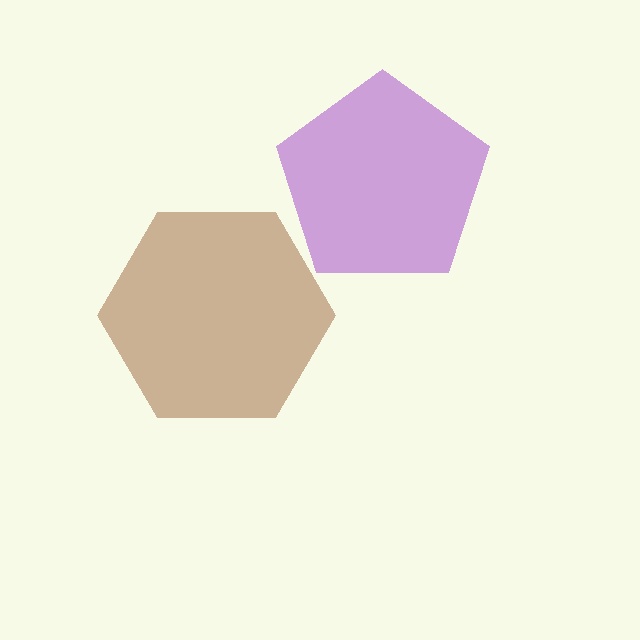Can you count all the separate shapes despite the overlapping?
Yes, there are 2 separate shapes.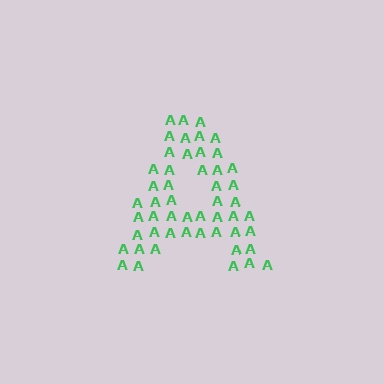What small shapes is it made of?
It is made of small letter A's.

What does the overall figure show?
The overall figure shows the letter A.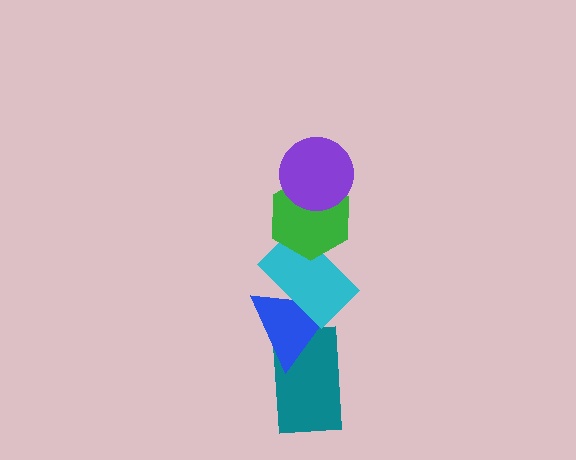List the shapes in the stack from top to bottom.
From top to bottom: the purple circle, the green hexagon, the cyan rectangle, the blue triangle, the teal rectangle.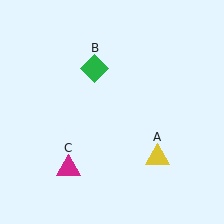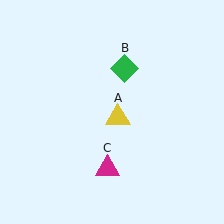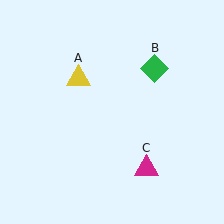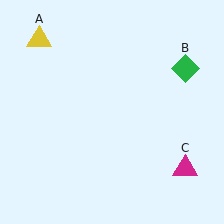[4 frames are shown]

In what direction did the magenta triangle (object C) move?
The magenta triangle (object C) moved right.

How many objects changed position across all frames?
3 objects changed position: yellow triangle (object A), green diamond (object B), magenta triangle (object C).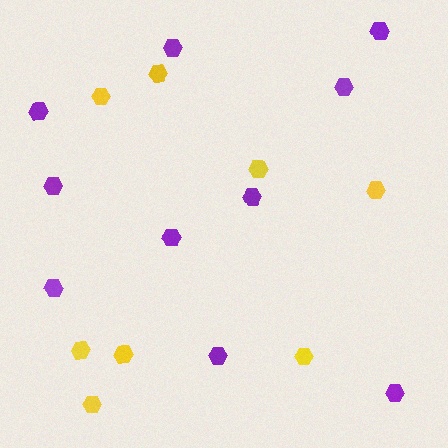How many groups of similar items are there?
There are 2 groups: one group of yellow hexagons (8) and one group of purple hexagons (10).